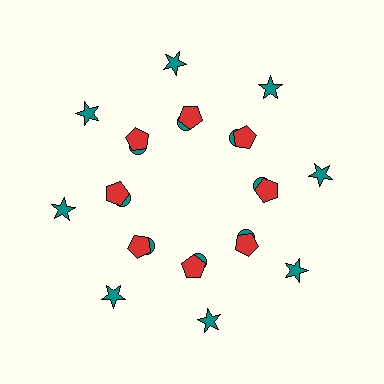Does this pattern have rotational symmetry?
Yes, this pattern has 8-fold rotational symmetry. It looks the same after rotating 45 degrees around the center.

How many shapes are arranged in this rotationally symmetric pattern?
There are 24 shapes, arranged in 8 groups of 3.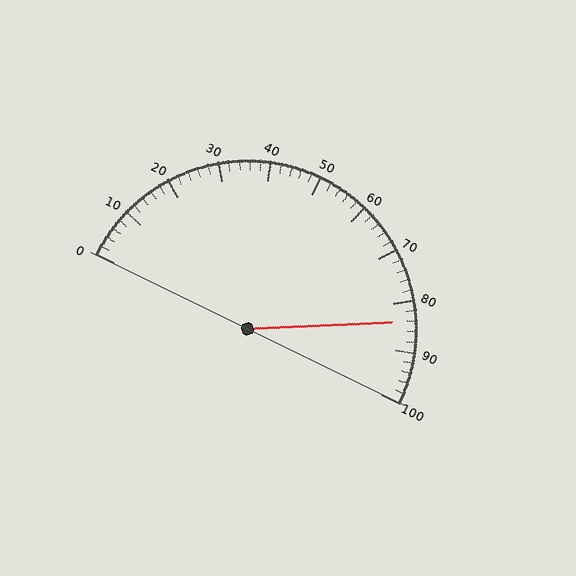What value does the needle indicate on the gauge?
The needle indicates approximately 84.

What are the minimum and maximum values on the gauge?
The gauge ranges from 0 to 100.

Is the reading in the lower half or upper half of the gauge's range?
The reading is in the upper half of the range (0 to 100).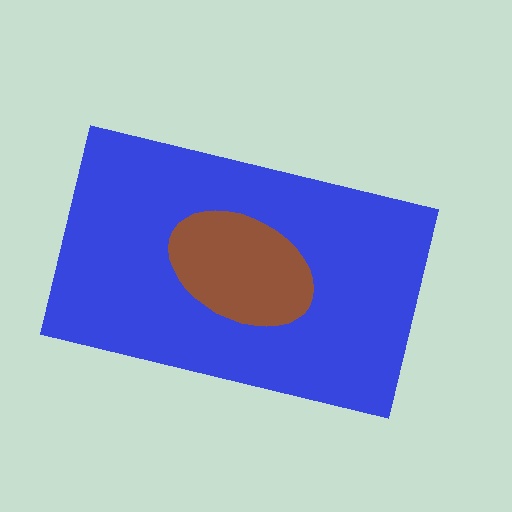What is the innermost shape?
The brown ellipse.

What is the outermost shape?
The blue rectangle.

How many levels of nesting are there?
2.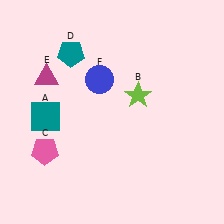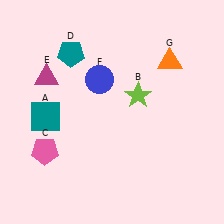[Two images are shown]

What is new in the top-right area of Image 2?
An orange triangle (G) was added in the top-right area of Image 2.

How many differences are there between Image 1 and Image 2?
There is 1 difference between the two images.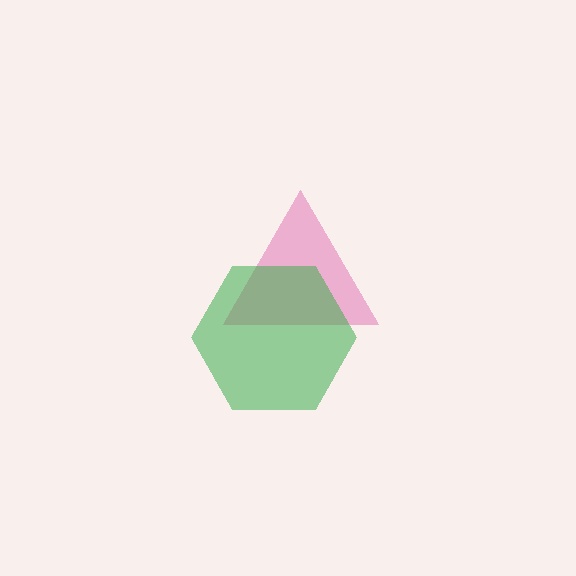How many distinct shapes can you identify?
There are 2 distinct shapes: a pink triangle, a green hexagon.